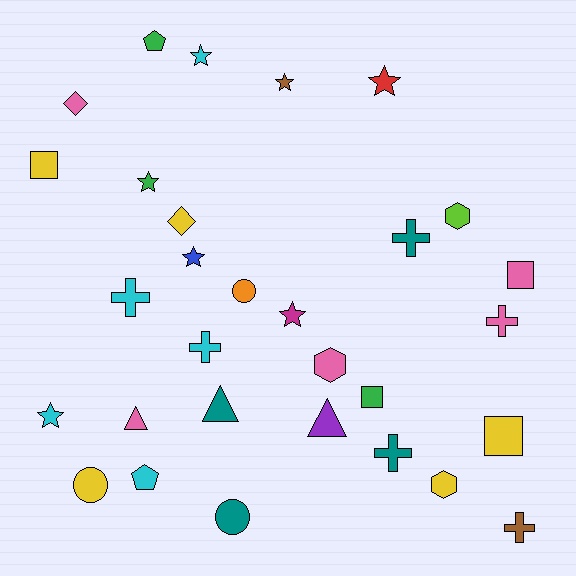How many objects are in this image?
There are 30 objects.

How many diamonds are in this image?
There are 2 diamonds.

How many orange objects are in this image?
There is 1 orange object.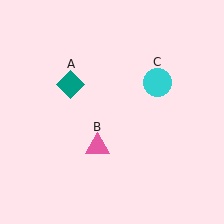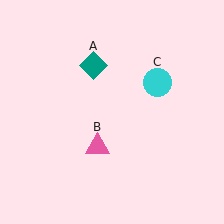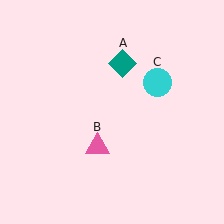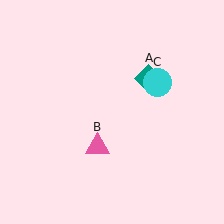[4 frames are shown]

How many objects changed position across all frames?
1 object changed position: teal diamond (object A).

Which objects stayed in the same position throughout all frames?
Pink triangle (object B) and cyan circle (object C) remained stationary.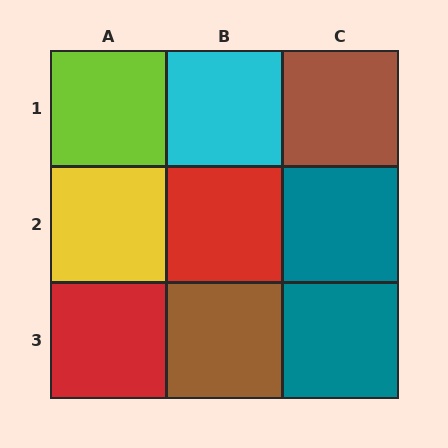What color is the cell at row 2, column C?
Teal.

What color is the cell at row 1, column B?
Cyan.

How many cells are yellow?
1 cell is yellow.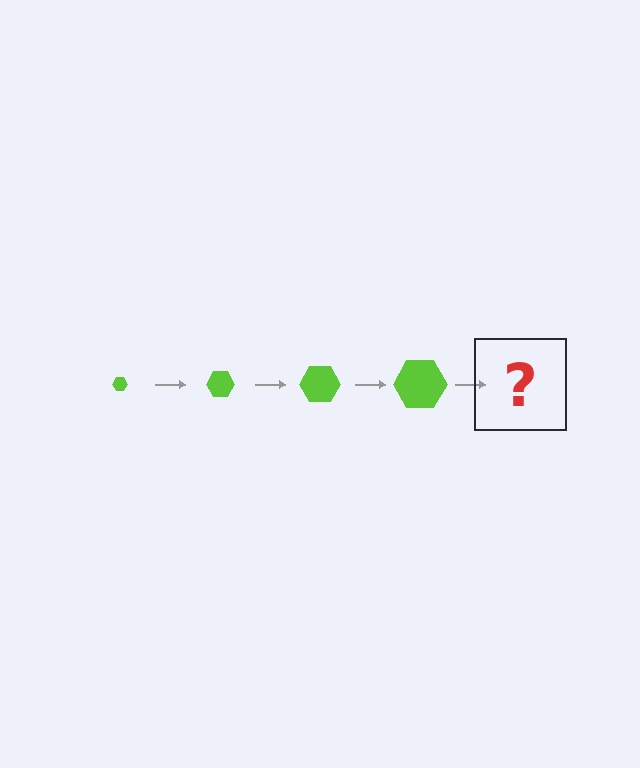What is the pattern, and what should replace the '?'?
The pattern is that the hexagon gets progressively larger each step. The '?' should be a lime hexagon, larger than the previous one.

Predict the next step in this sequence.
The next step is a lime hexagon, larger than the previous one.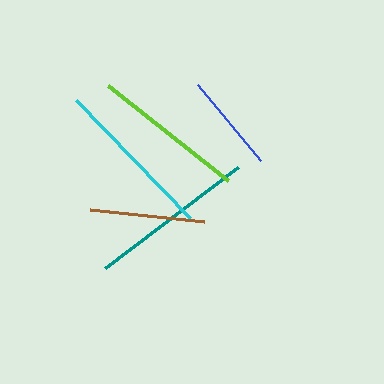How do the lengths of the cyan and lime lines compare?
The cyan and lime lines are approximately the same length.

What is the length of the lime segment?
The lime segment is approximately 153 pixels long.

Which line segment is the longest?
The teal line is the longest at approximately 167 pixels.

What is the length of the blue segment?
The blue segment is approximately 99 pixels long.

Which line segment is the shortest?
The blue line is the shortest at approximately 99 pixels.